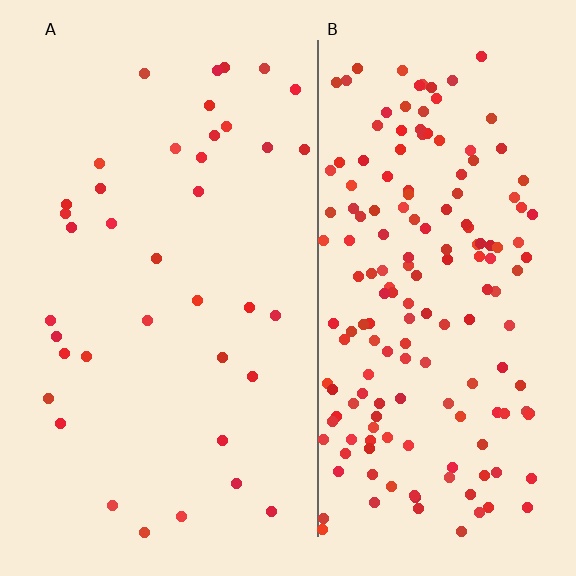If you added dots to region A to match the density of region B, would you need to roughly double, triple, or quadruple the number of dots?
Approximately quadruple.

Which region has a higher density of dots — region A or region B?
B (the right).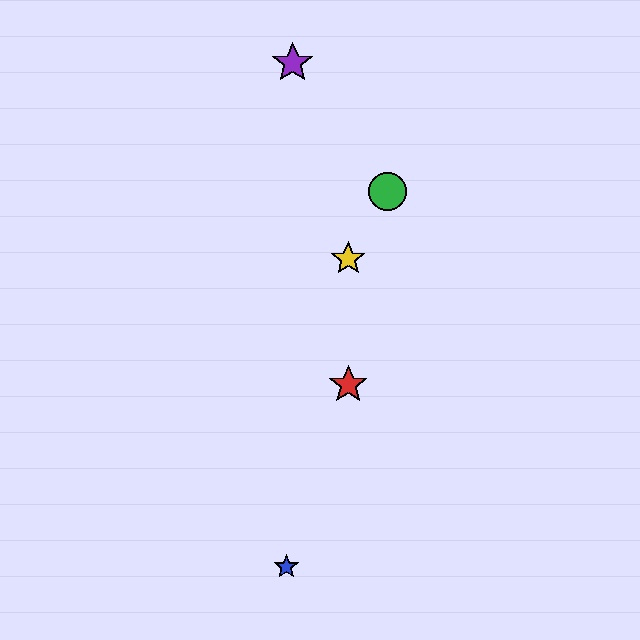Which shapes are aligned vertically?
The red star, the yellow star are aligned vertically.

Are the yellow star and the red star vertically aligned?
Yes, both are at x≈348.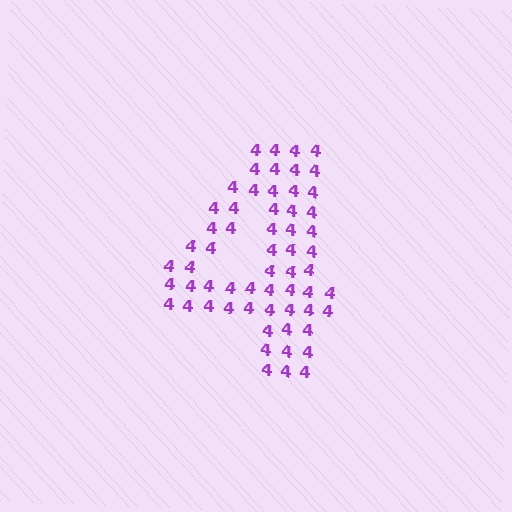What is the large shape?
The large shape is the digit 4.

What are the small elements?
The small elements are digit 4's.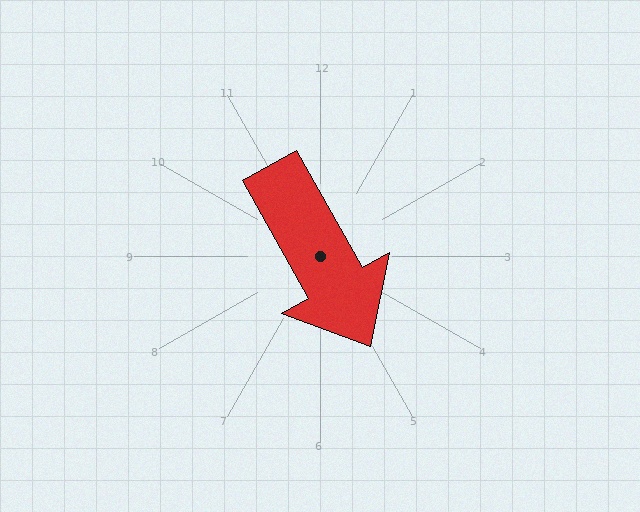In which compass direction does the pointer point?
Southeast.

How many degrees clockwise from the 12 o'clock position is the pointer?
Approximately 151 degrees.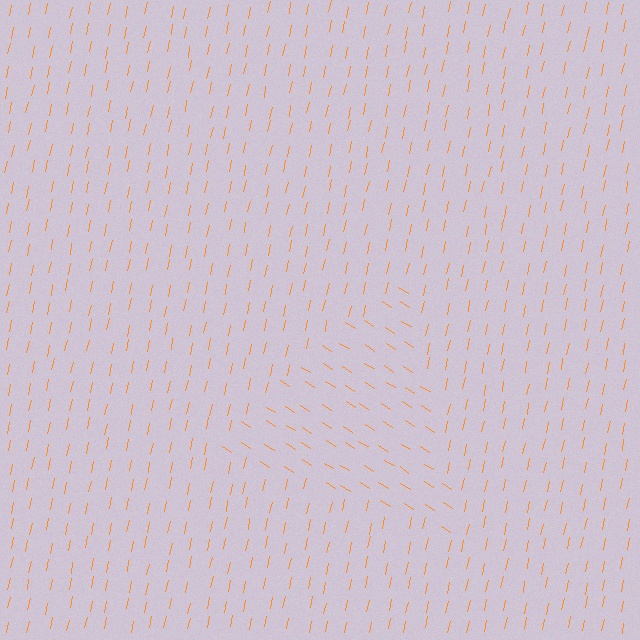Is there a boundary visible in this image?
Yes, there is a texture boundary formed by a change in line orientation.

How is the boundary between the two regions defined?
The boundary is defined purely by a change in line orientation (approximately 69 degrees difference). All lines are the same color and thickness.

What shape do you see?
I see a triangle.